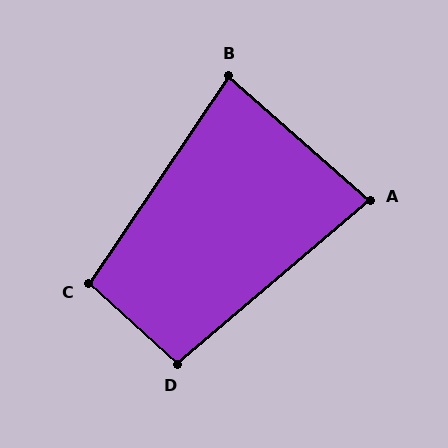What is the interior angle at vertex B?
Approximately 83 degrees (acute).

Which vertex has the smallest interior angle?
A, at approximately 82 degrees.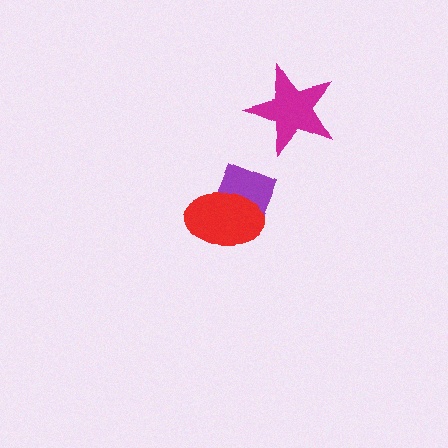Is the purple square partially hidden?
Yes, it is partially covered by another shape.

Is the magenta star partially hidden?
No, no other shape covers it.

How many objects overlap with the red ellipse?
1 object overlaps with the red ellipse.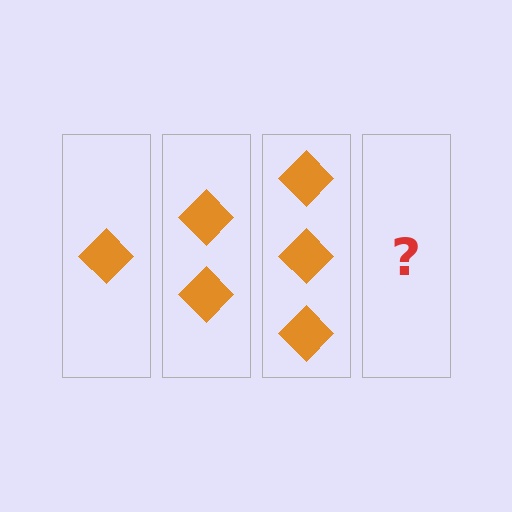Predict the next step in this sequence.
The next step is 4 diamonds.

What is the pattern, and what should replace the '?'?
The pattern is that each step adds one more diamond. The '?' should be 4 diamonds.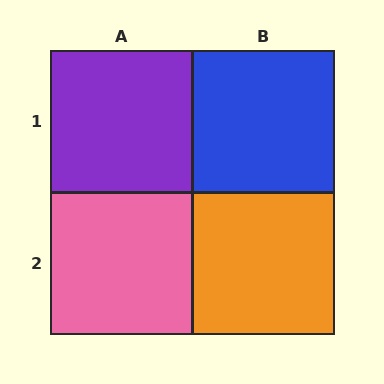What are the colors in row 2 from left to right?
Pink, orange.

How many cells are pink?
1 cell is pink.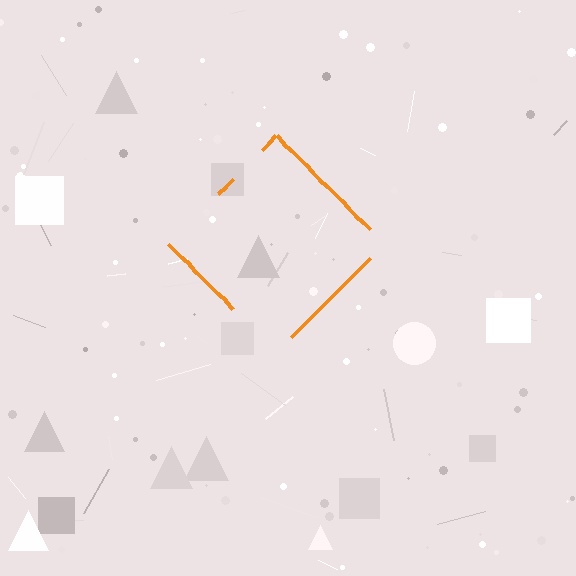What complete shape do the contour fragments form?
The contour fragments form a diamond.